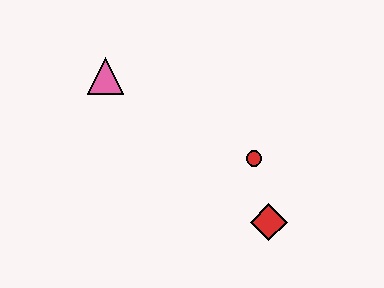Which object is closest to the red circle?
The red diamond is closest to the red circle.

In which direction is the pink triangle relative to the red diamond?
The pink triangle is to the left of the red diamond.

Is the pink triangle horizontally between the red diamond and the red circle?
No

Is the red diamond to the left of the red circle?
No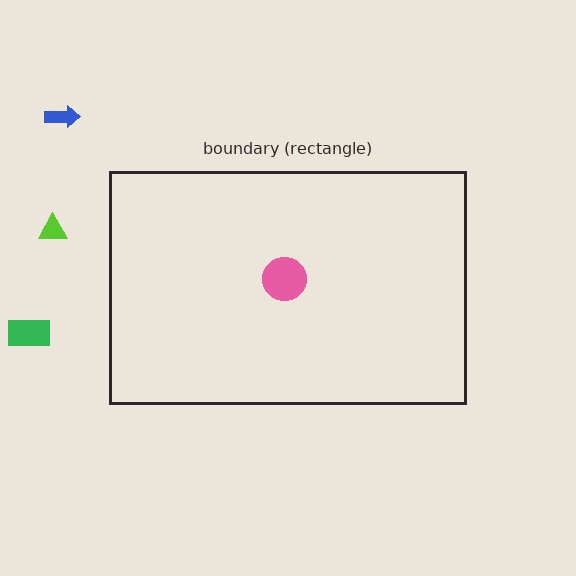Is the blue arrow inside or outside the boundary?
Outside.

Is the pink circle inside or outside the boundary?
Inside.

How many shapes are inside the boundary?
1 inside, 3 outside.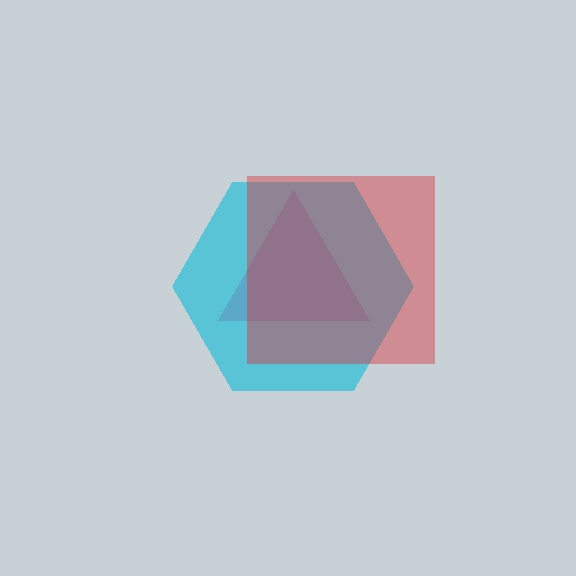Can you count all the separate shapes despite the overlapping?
Yes, there are 3 separate shapes.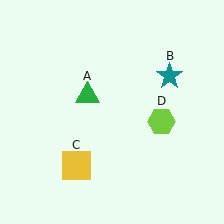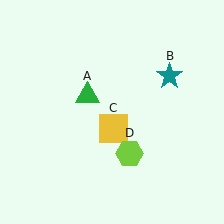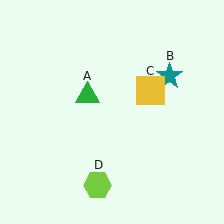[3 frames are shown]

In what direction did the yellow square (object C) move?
The yellow square (object C) moved up and to the right.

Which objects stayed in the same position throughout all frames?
Green triangle (object A) and teal star (object B) remained stationary.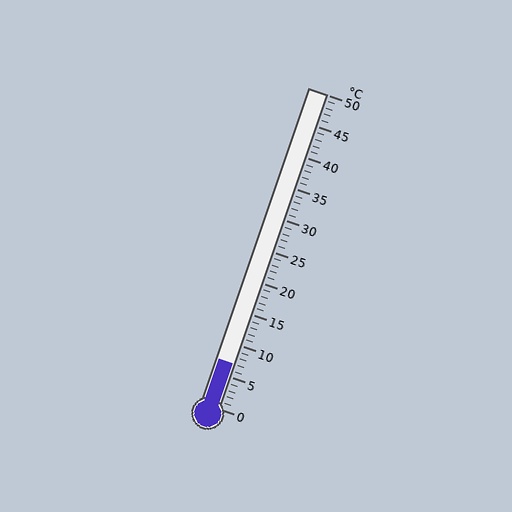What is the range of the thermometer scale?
The thermometer scale ranges from 0°C to 50°C.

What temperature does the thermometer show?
The thermometer shows approximately 7°C.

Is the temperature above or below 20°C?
The temperature is below 20°C.